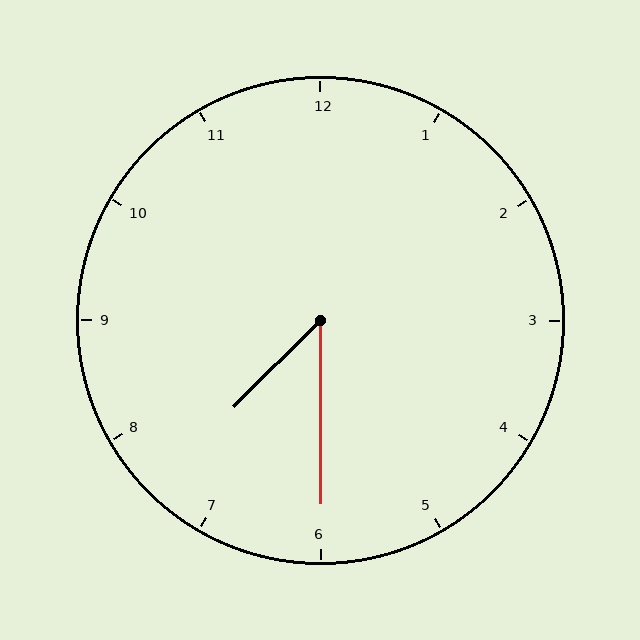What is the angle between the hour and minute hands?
Approximately 45 degrees.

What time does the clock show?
7:30.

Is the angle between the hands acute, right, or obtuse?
It is acute.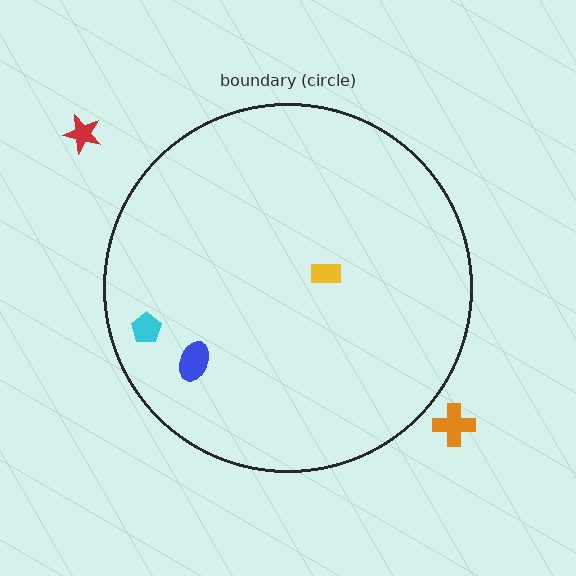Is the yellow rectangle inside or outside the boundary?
Inside.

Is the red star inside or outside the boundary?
Outside.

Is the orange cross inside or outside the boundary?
Outside.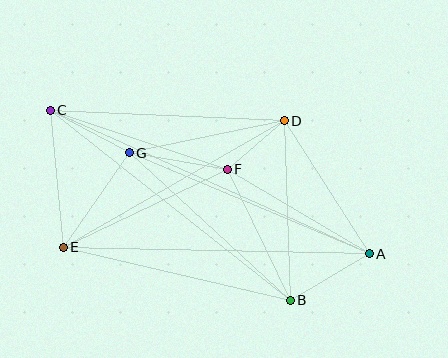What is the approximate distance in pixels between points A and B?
The distance between A and B is approximately 91 pixels.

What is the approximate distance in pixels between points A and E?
The distance between A and E is approximately 306 pixels.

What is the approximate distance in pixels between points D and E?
The distance between D and E is approximately 255 pixels.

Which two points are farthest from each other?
Points A and C are farthest from each other.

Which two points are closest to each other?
Points D and F are closest to each other.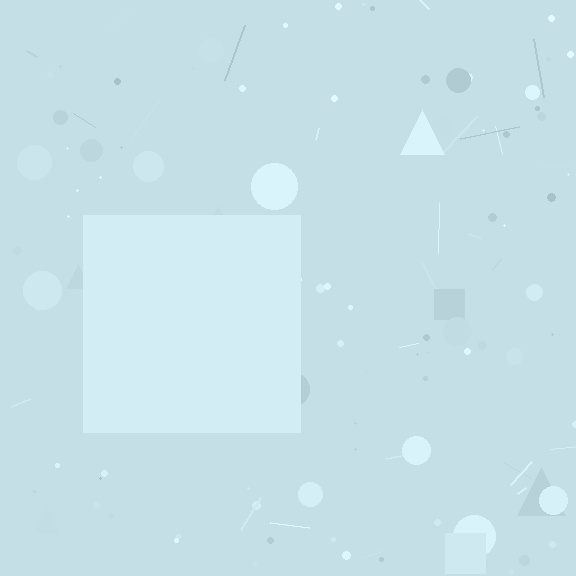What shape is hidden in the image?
A square is hidden in the image.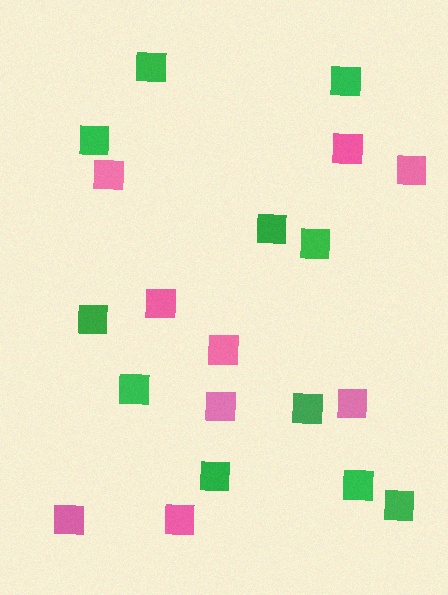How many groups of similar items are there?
There are 2 groups: one group of pink squares (9) and one group of green squares (11).